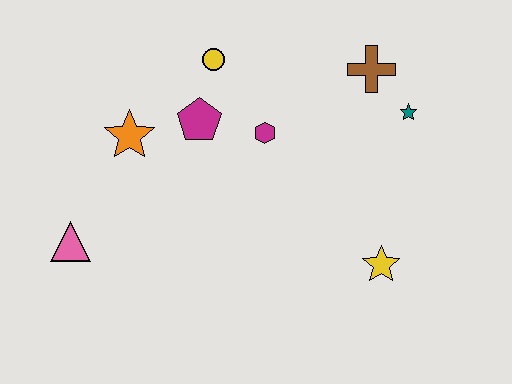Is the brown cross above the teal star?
Yes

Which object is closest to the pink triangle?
The orange star is closest to the pink triangle.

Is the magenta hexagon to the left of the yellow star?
Yes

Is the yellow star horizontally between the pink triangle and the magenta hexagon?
No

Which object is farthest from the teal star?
The pink triangle is farthest from the teal star.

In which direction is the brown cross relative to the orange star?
The brown cross is to the right of the orange star.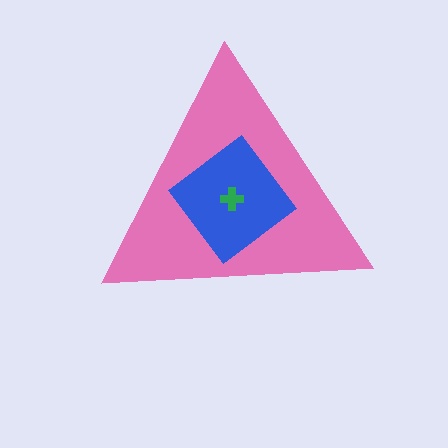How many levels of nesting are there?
3.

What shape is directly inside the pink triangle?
The blue diamond.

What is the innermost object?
The green cross.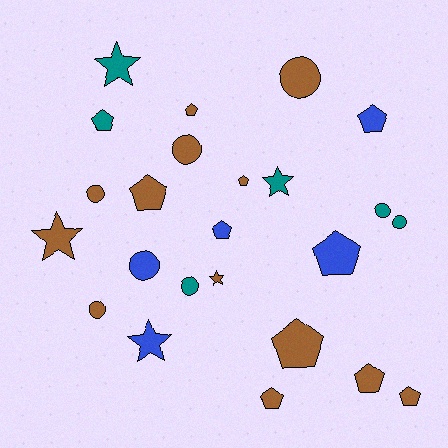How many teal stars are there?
There are 2 teal stars.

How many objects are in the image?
There are 24 objects.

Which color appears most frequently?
Brown, with 13 objects.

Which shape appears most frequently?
Pentagon, with 11 objects.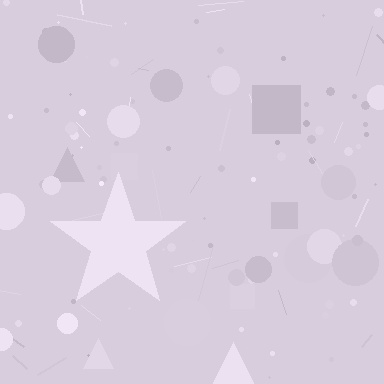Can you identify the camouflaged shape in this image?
The camouflaged shape is a star.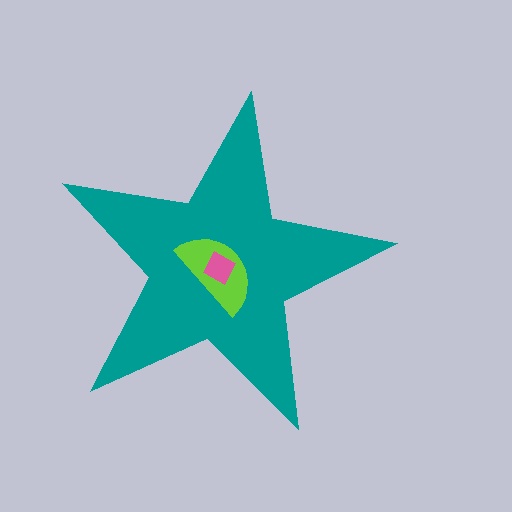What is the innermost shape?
The pink square.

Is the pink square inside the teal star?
Yes.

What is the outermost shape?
The teal star.